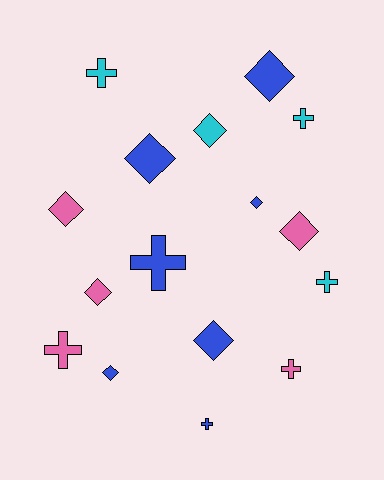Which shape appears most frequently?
Diamond, with 9 objects.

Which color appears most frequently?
Blue, with 7 objects.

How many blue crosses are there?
There are 2 blue crosses.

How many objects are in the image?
There are 16 objects.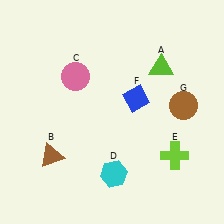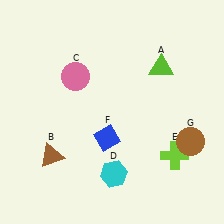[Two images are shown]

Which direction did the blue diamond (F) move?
The blue diamond (F) moved down.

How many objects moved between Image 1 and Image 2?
2 objects moved between the two images.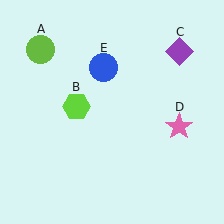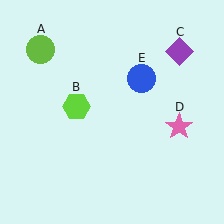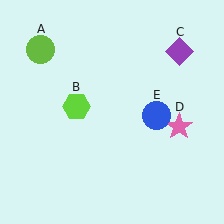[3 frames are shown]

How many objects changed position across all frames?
1 object changed position: blue circle (object E).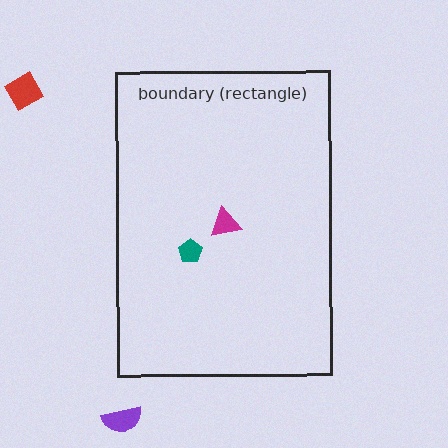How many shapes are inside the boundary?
2 inside, 2 outside.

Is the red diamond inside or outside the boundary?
Outside.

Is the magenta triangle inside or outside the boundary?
Inside.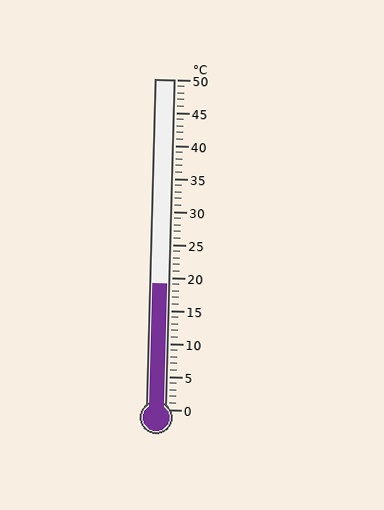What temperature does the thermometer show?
The thermometer shows approximately 19°C.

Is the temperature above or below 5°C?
The temperature is above 5°C.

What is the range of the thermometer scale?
The thermometer scale ranges from 0°C to 50°C.